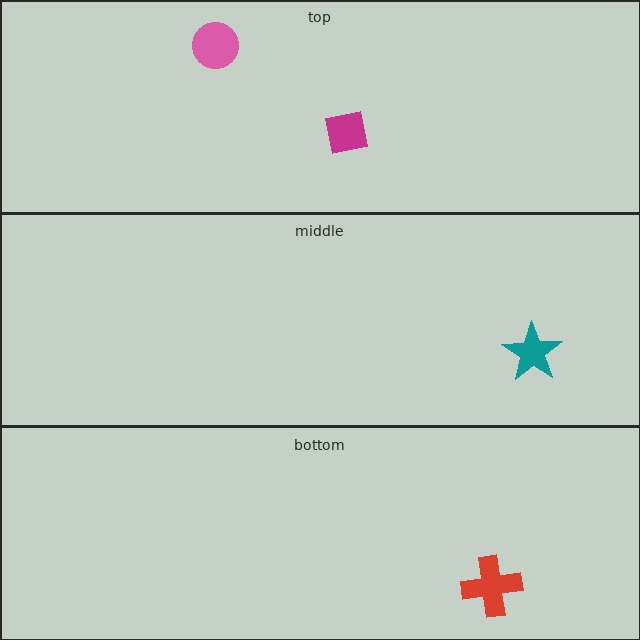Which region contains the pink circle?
The top region.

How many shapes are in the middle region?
1.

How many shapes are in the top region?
2.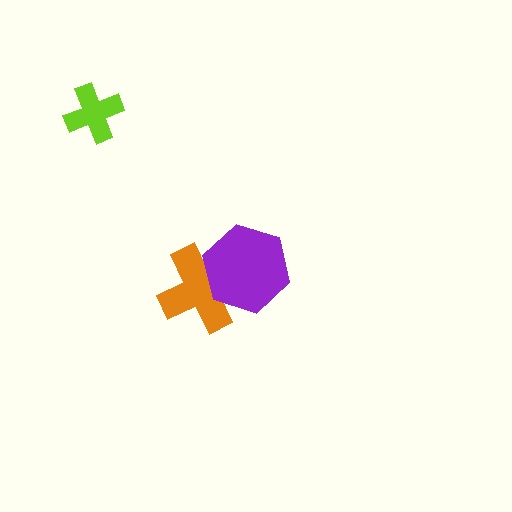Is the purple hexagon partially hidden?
No, no other shape covers it.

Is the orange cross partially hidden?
Yes, it is partially covered by another shape.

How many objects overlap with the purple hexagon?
1 object overlaps with the purple hexagon.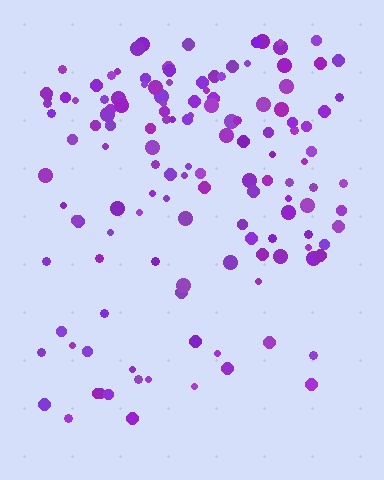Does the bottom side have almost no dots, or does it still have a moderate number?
Still a moderate number, just noticeably fewer than the top.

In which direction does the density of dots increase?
From bottom to top, with the top side densest.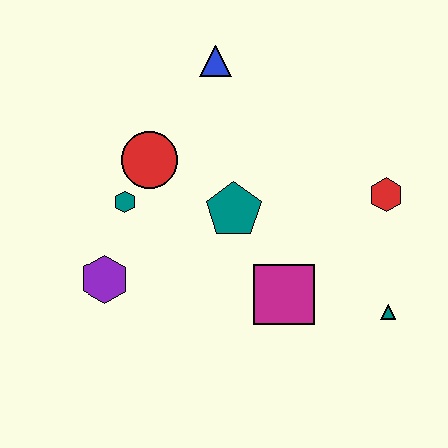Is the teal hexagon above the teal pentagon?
Yes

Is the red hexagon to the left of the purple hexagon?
No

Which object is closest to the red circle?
The teal hexagon is closest to the red circle.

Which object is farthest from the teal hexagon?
The teal triangle is farthest from the teal hexagon.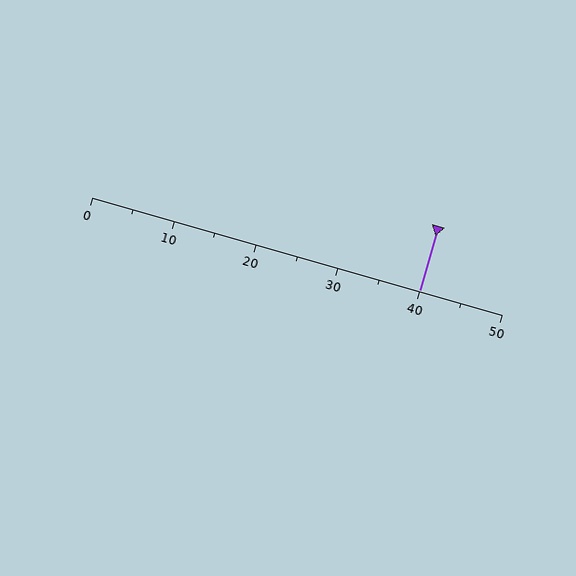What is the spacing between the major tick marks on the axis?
The major ticks are spaced 10 apart.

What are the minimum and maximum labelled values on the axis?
The axis runs from 0 to 50.